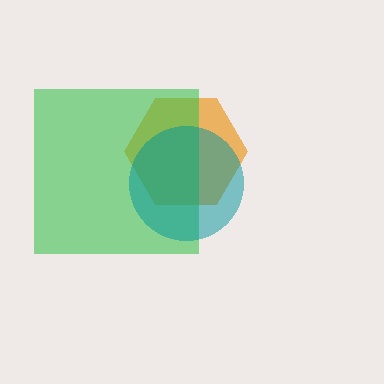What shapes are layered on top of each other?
The layered shapes are: an orange hexagon, a green square, a teal circle.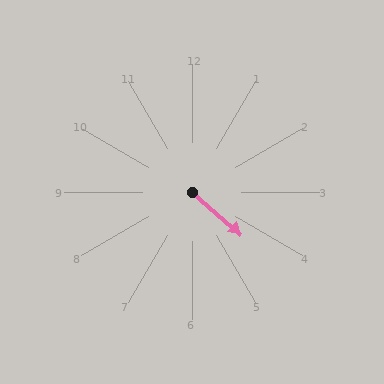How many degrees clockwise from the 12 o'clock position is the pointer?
Approximately 131 degrees.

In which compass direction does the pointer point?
Southeast.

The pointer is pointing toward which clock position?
Roughly 4 o'clock.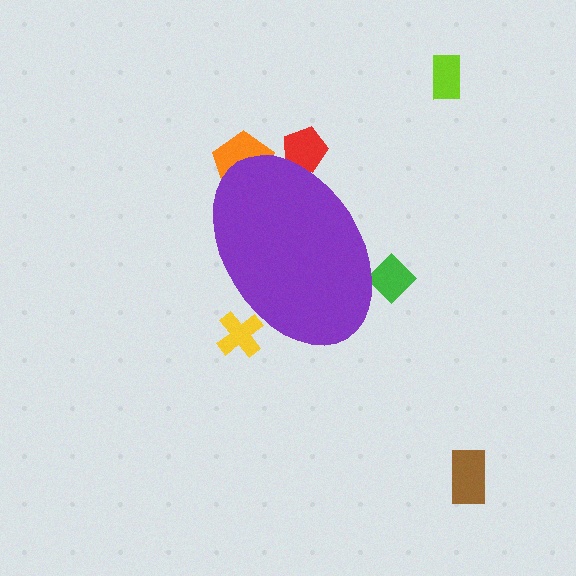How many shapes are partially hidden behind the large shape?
4 shapes are partially hidden.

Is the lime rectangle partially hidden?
No, the lime rectangle is fully visible.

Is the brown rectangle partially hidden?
No, the brown rectangle is fully visible.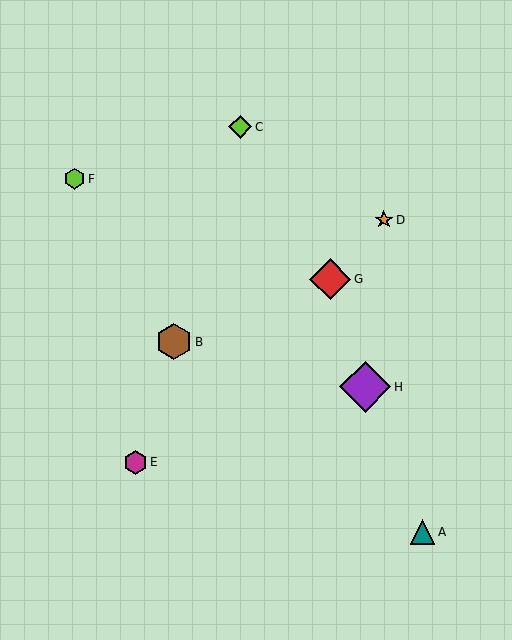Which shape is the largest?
The purple diamond (labeled H) is the largest.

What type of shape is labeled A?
Shape A is a teal triangle.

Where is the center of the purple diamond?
The center of the purple diamond is at (365, 387).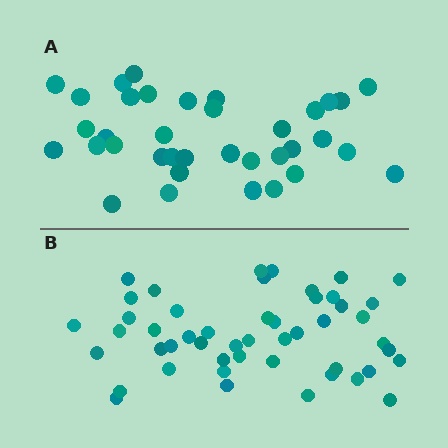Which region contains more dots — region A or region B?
Region B (the bottom region) has more dots.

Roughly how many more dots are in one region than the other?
Region B has approximately 15 more dots than region A.